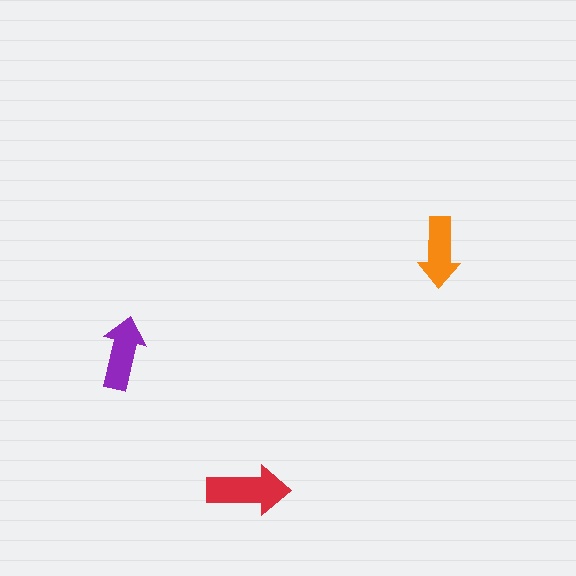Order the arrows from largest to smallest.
the red one, the purple one, the orange one.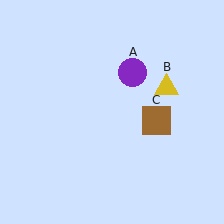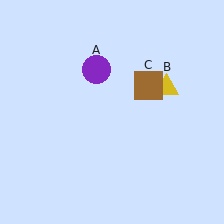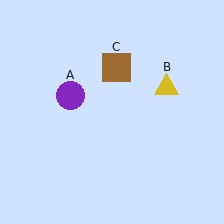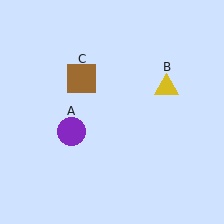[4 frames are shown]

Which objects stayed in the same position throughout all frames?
Yellow triangle (object B) remained stationary.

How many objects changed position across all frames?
2 objects changed position: purple circle (object A), brown square (object C).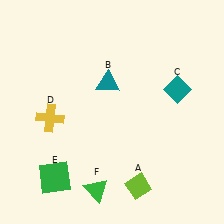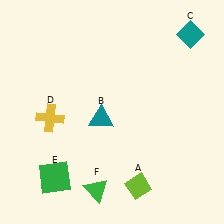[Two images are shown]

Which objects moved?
The objects that moved are: the teal triangle (B), the teal diamond (C).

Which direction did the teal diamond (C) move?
The teal diamond (C) moved up.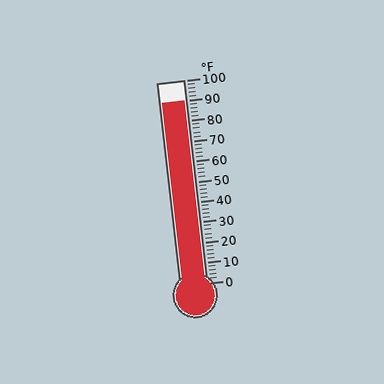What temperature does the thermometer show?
The thermometer shows approximately 90°F.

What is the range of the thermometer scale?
The thermometer scale ranges from 0°F to 100°F.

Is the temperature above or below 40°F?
The temperature is above 40°F.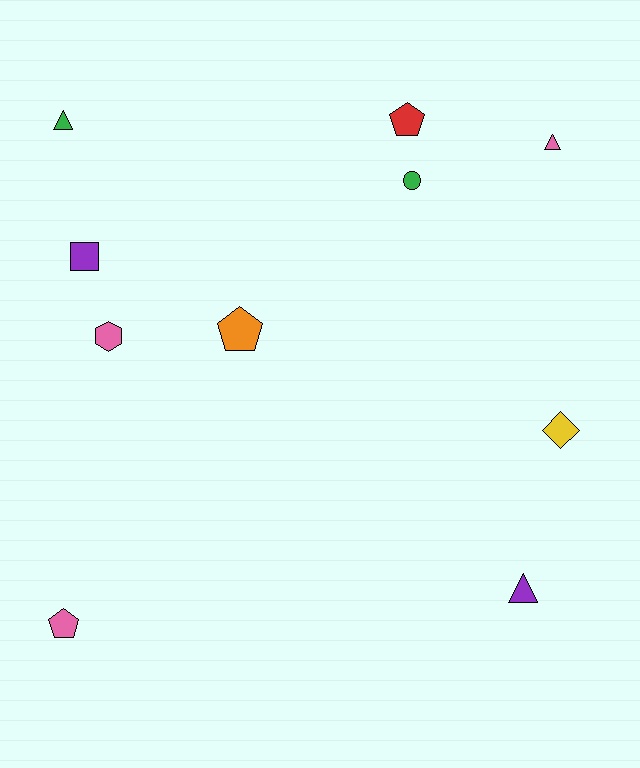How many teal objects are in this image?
There are no teal objects.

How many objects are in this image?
There are 10 objects.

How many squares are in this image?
There is 1 square.